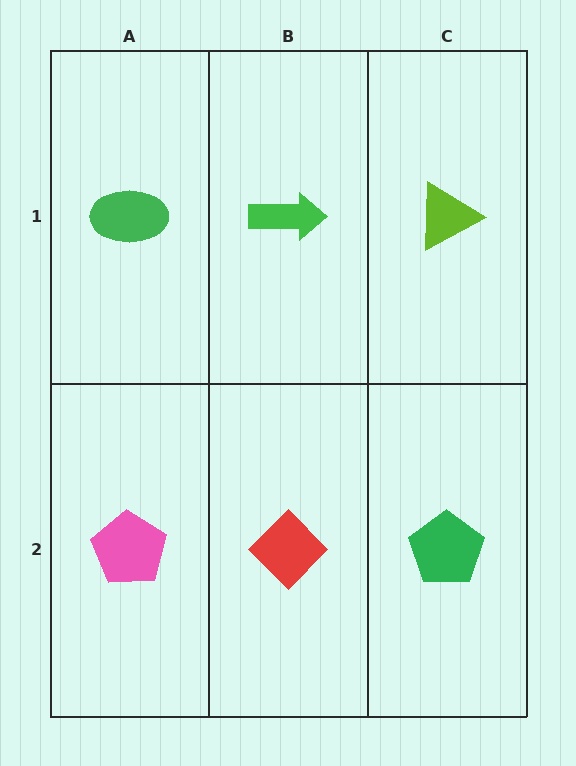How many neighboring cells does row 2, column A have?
2.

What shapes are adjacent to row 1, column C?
A green pentagon (row 2, column C), a green arrow (row 1, column B).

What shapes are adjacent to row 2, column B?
A green arrow (row 1, column B), a pink pentagon (row 2, column A), a green pentagon (row 2, column C).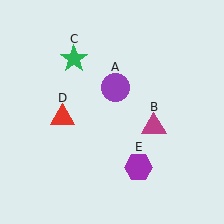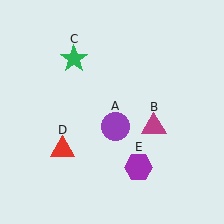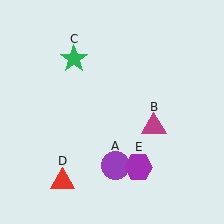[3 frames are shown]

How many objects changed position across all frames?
2 objects changed position: purple circle (object A), red triangle (object D).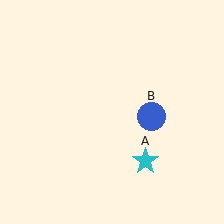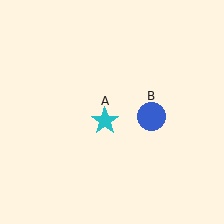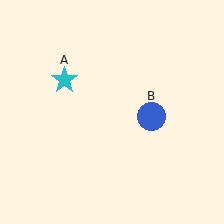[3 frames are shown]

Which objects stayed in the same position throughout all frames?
Blue circle (object B) remained stationary.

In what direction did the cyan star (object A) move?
The cyan star (object A) moved up and to the left.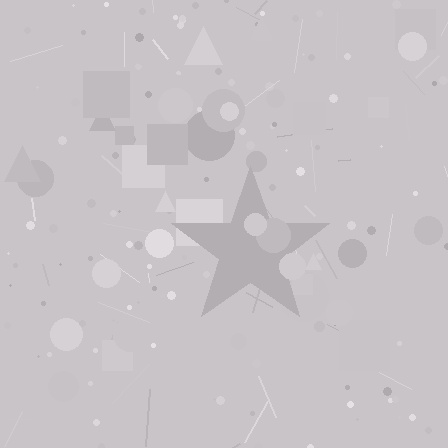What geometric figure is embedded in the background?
A star is embedded in the background.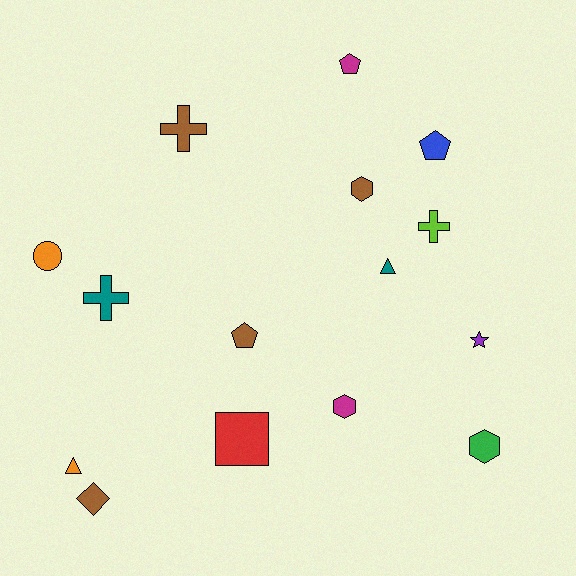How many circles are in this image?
There is 1 circle.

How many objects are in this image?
There are 15 objects.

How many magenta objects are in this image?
There are 2 magenta objects.